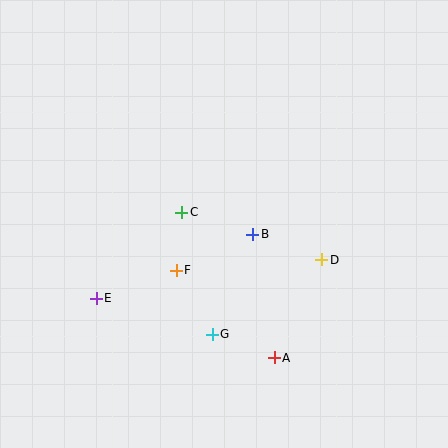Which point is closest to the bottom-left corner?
Point E is closest to the bottom-left corner.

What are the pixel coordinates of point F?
Point F is at (176, 270).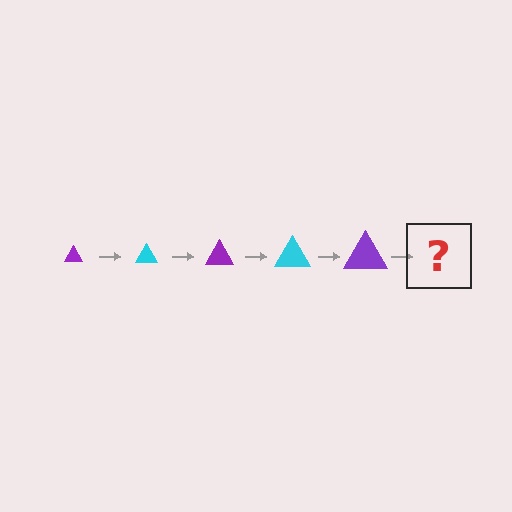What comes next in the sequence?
The next element should be a cyan triangle, larger than the previous one.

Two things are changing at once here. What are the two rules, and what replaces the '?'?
The two rules are that the triangle grows larger each step and the color cycles through purple and cyan. The '?' should be a cyan triangle, larger than the previous one.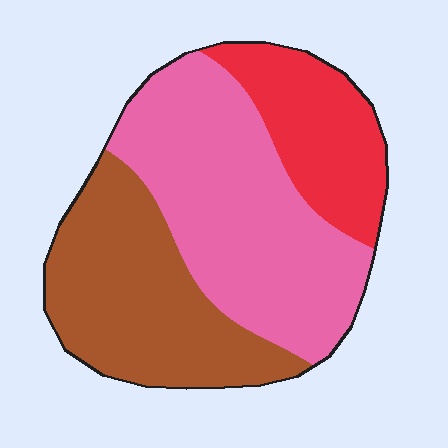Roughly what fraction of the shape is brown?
Brown takes up about one third (1/3) of the shape.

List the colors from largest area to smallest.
From largest to smallest: pink, brown, red.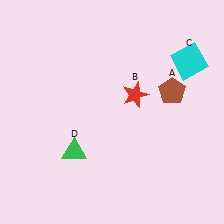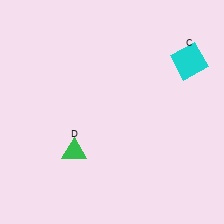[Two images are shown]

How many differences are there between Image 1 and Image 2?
There are 2 differences between the two images.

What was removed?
The brown pentagon (A), the red star (B) were removed in Image 2.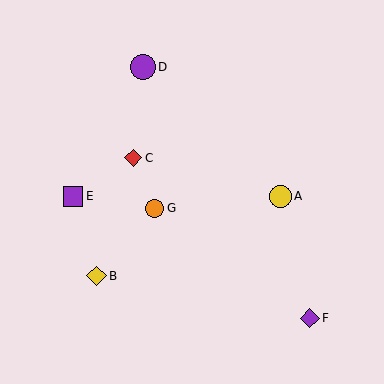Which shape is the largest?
The purple circle (labeled D) is the largest.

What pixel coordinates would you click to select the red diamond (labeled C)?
Click at (133, 158) to select the red diamond C.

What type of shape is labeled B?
Shape B is a yellow diamond.